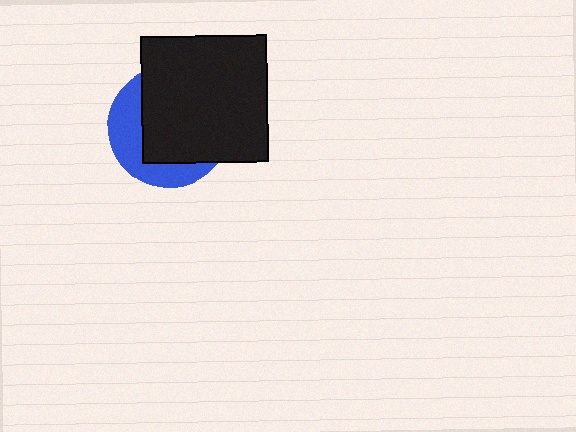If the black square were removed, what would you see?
You would see the complete blue circle.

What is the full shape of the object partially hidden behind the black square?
The partially hidden object is a blue circle.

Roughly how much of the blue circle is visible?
A small part of it is visible (roughly 35%).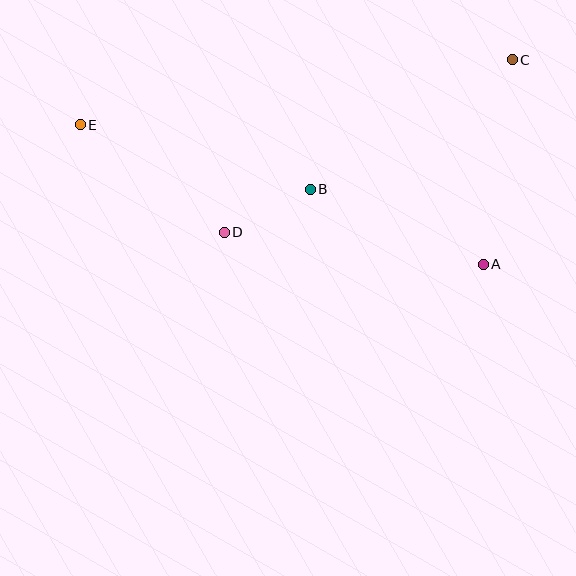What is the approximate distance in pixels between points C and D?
The distance between C and D is approximately 336 pixels.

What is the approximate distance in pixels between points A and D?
The distance between A and D is approximately 261 pixels.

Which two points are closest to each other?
Points B and D are closest to each other.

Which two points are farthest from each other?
Points C and E are farthest from each other.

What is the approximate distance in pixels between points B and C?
The distance between B and C is approximately 240 pixels.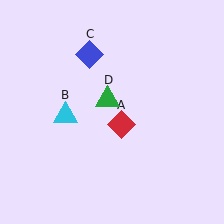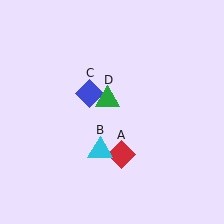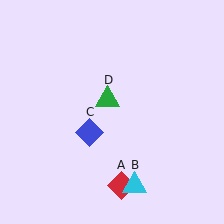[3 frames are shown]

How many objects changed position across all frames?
3 objects changed position: red diamond (object A), cyan triangle (object B), blue diamond (object C).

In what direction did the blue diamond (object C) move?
The blue diamond (object C) moved down.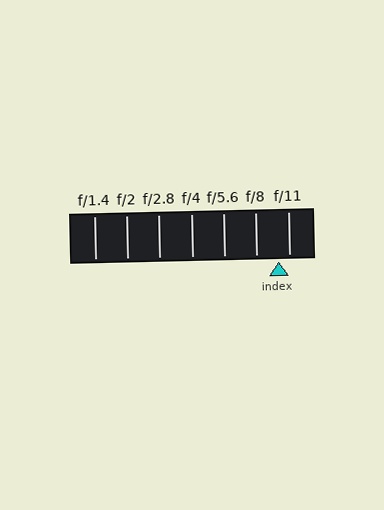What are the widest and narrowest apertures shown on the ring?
The widest aperture shown is f/1.4 and the narrowest is f/11.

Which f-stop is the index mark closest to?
The index mark is closest to f/11.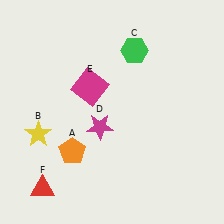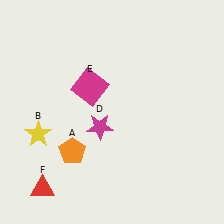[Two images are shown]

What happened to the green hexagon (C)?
The green hexagon (C) was removed in Image 2. It was in the top-right area of Image 1.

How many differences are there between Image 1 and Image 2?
There is 1 difference between the two images.